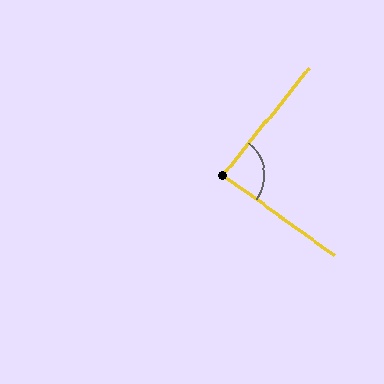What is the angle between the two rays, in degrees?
Approximately 87 degrees.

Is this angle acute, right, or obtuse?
It is approximately a right angle.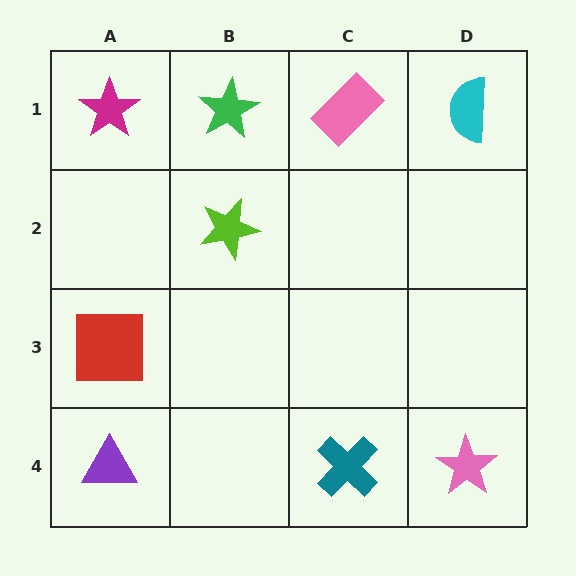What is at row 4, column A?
A purple triangle.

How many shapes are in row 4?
3 shapes.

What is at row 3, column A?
A red square.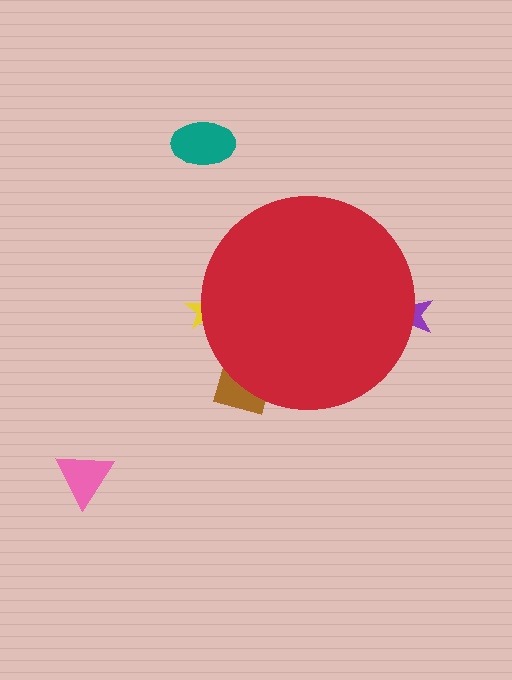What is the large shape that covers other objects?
A red circle.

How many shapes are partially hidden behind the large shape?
3 shapes are partially hidden.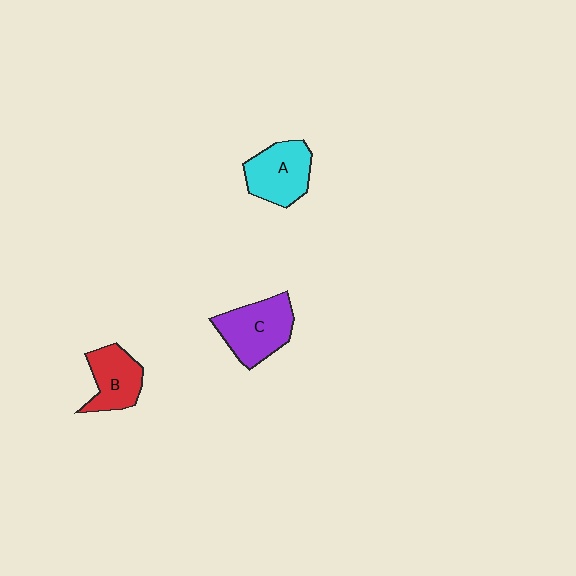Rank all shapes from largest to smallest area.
From largest to smallest: C (purple), A (cyan), B (red).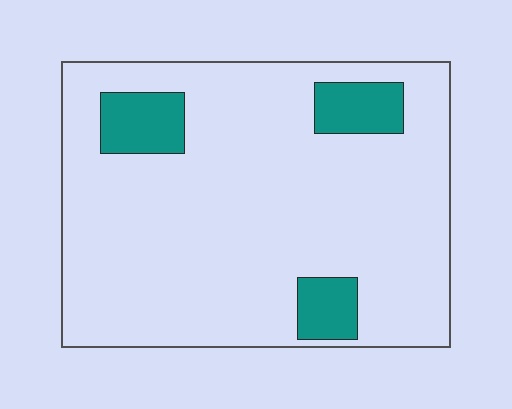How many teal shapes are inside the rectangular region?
3.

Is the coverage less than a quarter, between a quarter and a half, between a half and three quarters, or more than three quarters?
Less than a quarter.